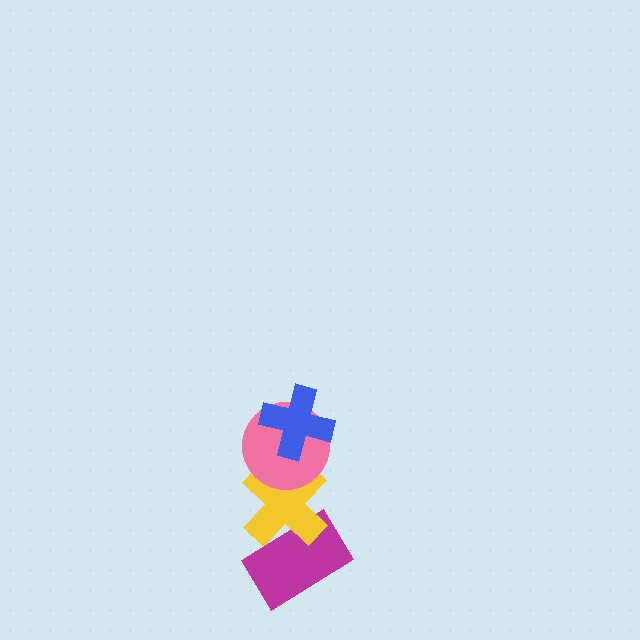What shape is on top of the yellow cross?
The pink circle is on top of the yellow cross.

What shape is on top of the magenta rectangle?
The yellow cross is on top of the magenta rectangle.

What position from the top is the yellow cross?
The yellow cross is 3rd from the top.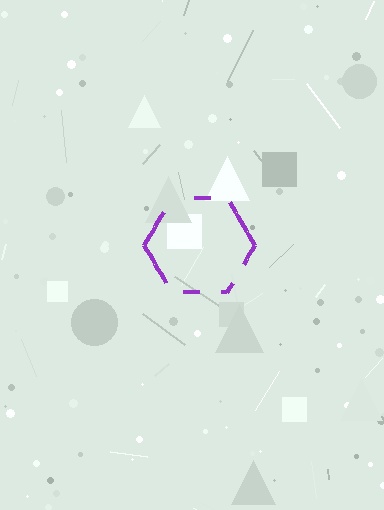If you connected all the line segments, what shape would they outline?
They would outline a hexagon.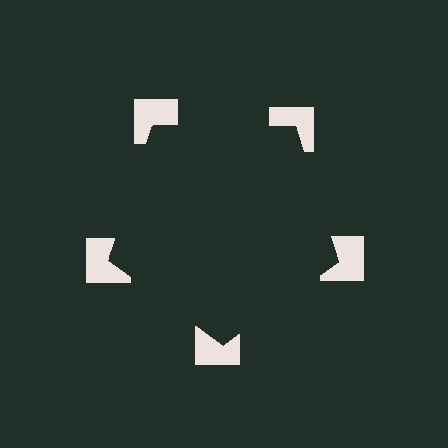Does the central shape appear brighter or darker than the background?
It typically appears slightly darker than the background, even though no actual brightness change is drawn.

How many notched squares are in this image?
There are 5 — one at each vertex of the illusory pentagon.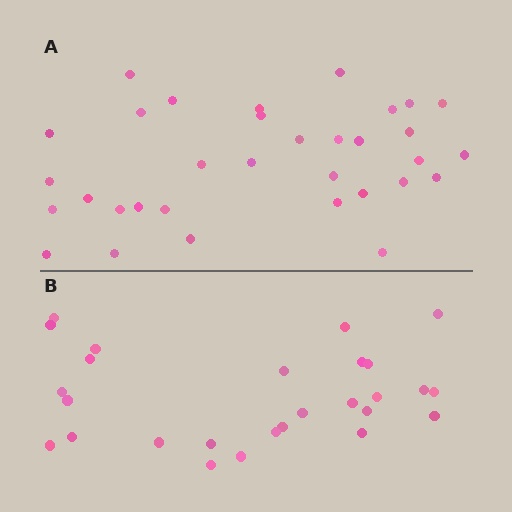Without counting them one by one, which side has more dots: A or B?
Region A (the top region) has more dots.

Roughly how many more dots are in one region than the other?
Region A has about 6 more dots than region B.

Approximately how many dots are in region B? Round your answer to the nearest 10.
About 30 dots. (The exact count is 27, which rounds to 30.)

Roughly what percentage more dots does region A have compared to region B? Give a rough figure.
About 20% more.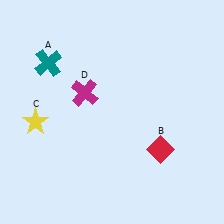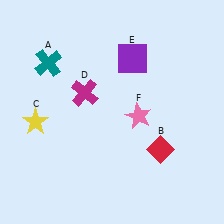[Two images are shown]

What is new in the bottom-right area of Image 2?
A pink star (F) was added in the bottom-right area of Image 2.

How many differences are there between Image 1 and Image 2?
There are 2 differences between the two images.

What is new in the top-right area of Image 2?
A purple square (E) was added in the top-right area of Image 2.